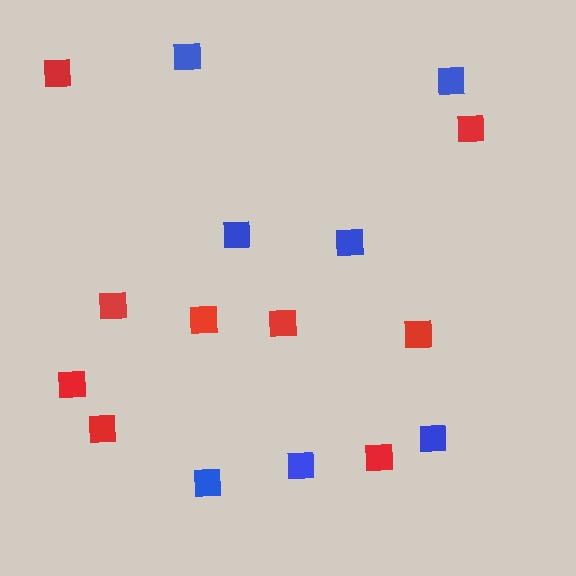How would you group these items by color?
There are 2 groups: one group of red squares (9) and one group of blue squares (7).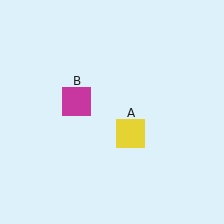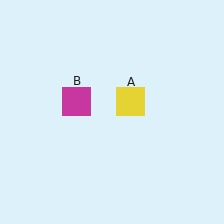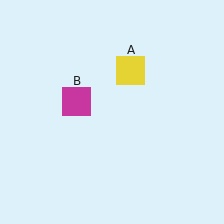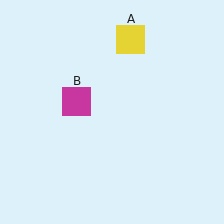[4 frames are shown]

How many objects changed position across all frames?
1 object changed position: yellow square (object A).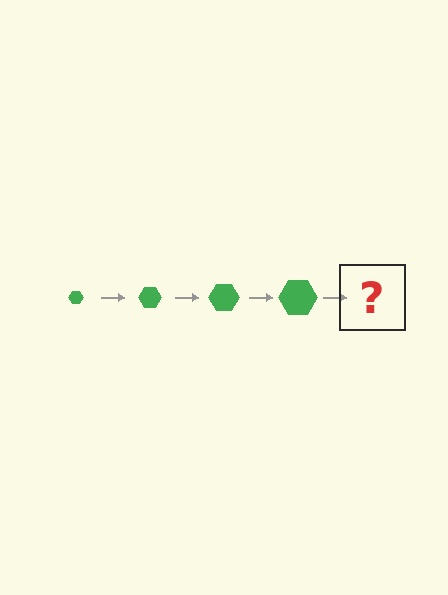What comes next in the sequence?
The next element should be a green hexagon, larger than the previous one.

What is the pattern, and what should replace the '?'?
The pattern is that the hexagon gets progressively larger each step. The '?' should be a green hexagon, larger than the previous one.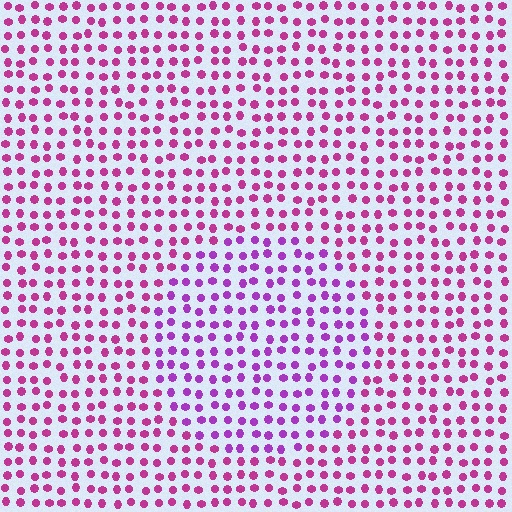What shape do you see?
I see a circle.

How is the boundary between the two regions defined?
The boundary is defined purely by a slight shift in hue (about 29 degrees). Spacing, size, and orientation are identical on both sides.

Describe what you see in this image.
The image is filled with small magenta elements in a uniform arrangement. A circle-shaped region is visible where the elements are tinted to a slightly different hue, forming a subtle color boundary.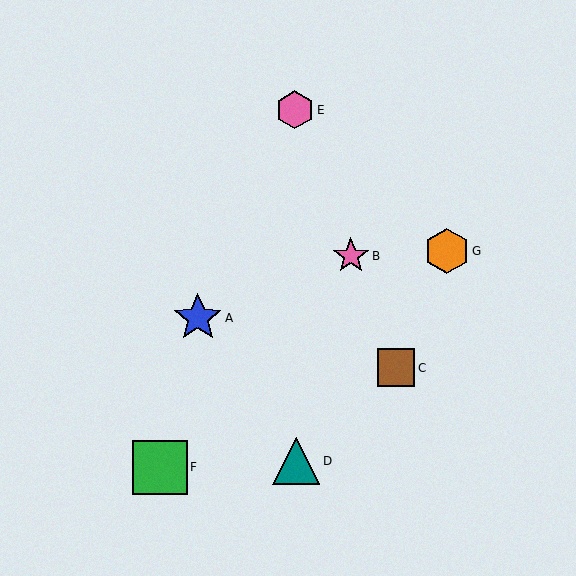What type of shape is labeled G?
Shape G is an orange hexagon.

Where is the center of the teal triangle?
The center of the teal triangle is at (296, 461).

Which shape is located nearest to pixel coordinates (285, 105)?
The pink hexagon (labeled E) at (295, 110) is nearest to that location.